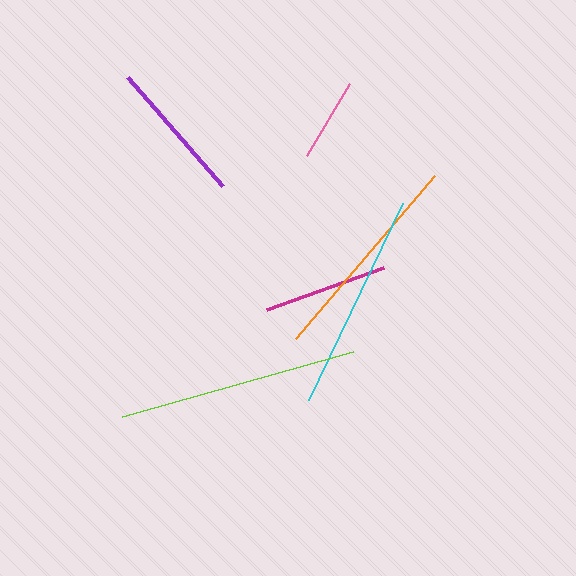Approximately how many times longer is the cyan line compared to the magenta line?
The cyan line is approximately 1.7 times the length of the magenta line.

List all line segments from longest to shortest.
From longest to shortest: lime, cyan, orange, purple, magenta, pink.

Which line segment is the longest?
The lime line is the longest at approximately 240 pixels.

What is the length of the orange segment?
The orange segment is approximately 215 pixels long.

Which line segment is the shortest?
The pink line is the shortest at approximately 83 pixels.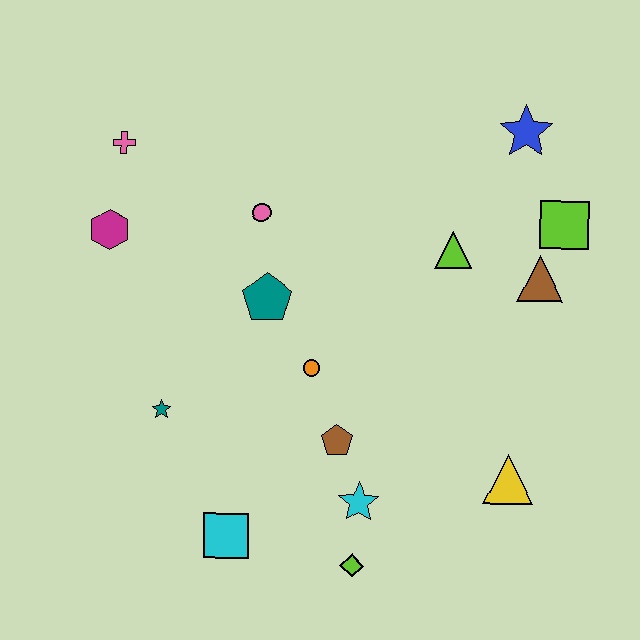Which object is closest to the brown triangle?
The lime square is closest to the brown triangle.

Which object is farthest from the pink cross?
The yellow triangle is farthest from the pink cross.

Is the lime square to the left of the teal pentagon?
No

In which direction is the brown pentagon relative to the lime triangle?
The brown pentagon is below the lime triangle.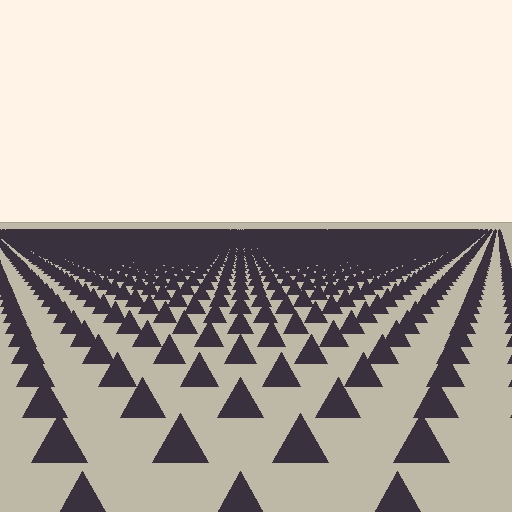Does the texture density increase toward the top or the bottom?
Density increases toward the top.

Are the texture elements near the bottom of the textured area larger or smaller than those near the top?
Larger. Near the bottom, elements are closer to the viewer and appear at a bigger on-screen size.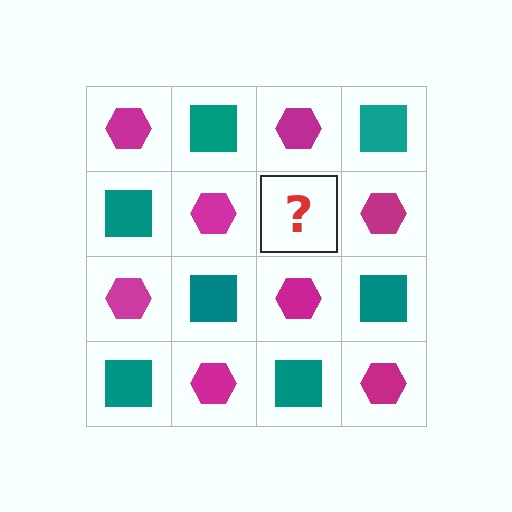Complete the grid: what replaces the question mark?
The question mark should be replaced with a teal square.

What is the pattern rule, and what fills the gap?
The rule is that it alternates magenta hexagon and teal square in a checkerboard pattern. The gap should be filled with a teal square.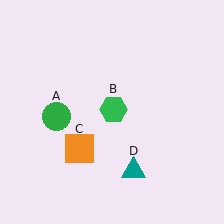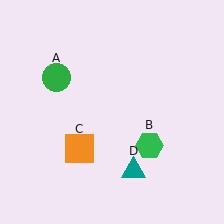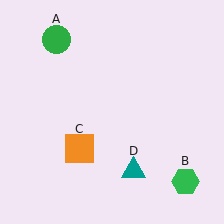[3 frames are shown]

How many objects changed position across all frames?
2 objects changed position: green circle (object A), green hexagon (object B).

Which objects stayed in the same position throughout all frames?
Orange square (object C) and teal triangle (object D) remained stationary.